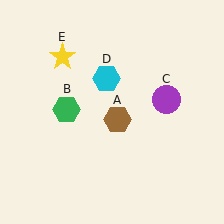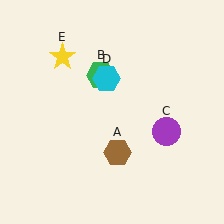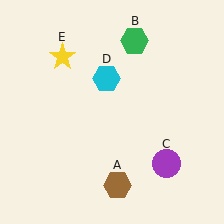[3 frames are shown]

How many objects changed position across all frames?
3 objects changed position: brown hexagon (object A), green hexagon (object B), purple circle (object C).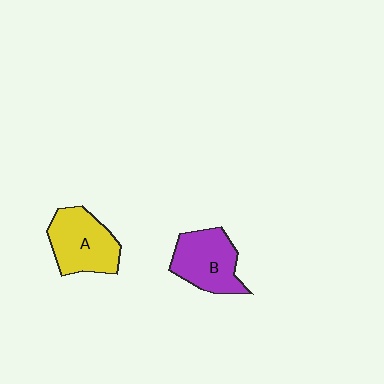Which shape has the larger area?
Shape A (yellow).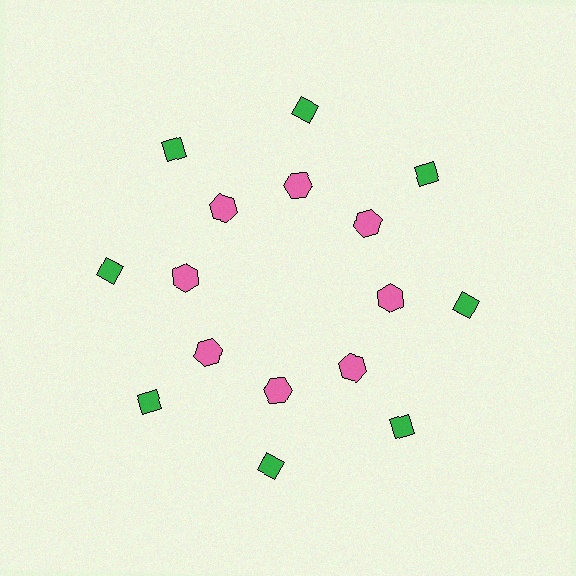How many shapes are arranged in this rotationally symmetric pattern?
There are 16 shapes, arranged in 8 groups of 2.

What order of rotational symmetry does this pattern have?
This pattern has 8-fold rotational symmetry.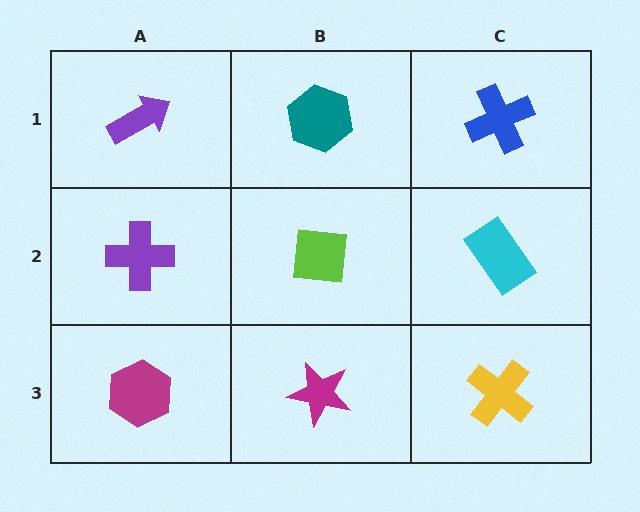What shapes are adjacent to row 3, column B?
A lime square (row 2, column B), a magenta hexagon (row 3, column A), a yellow cross (row 3, column C).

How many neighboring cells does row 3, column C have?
2.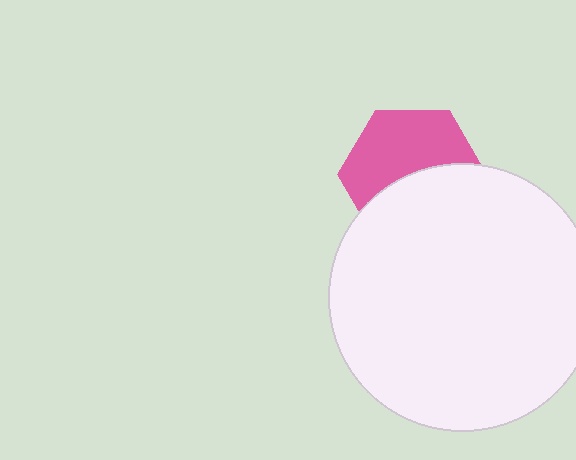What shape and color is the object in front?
The object in front is a white circle.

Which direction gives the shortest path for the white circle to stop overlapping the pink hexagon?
Moving down gives the shortest separation.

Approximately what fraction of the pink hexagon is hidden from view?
Roughly 47% of the pink hexagon is hidden behind the white circle.